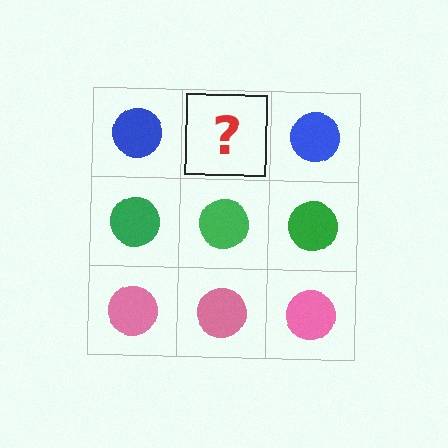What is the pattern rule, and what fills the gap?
The rule is that each row has a consistent color. The gap should be filled with a blue circle.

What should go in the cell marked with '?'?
The missing cell should contain a blue circle.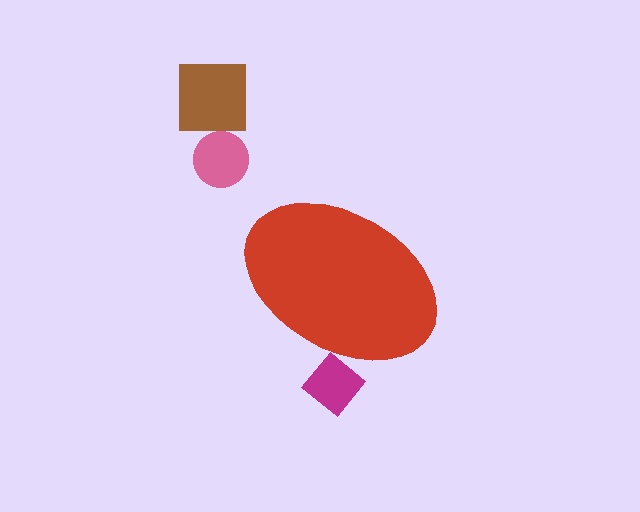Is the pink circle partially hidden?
No, the pink circle is fully visible.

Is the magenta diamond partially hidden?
Yes, the magenta diamond is partially hidden behind the red ellipse.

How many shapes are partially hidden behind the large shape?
1 shape is partially hidden.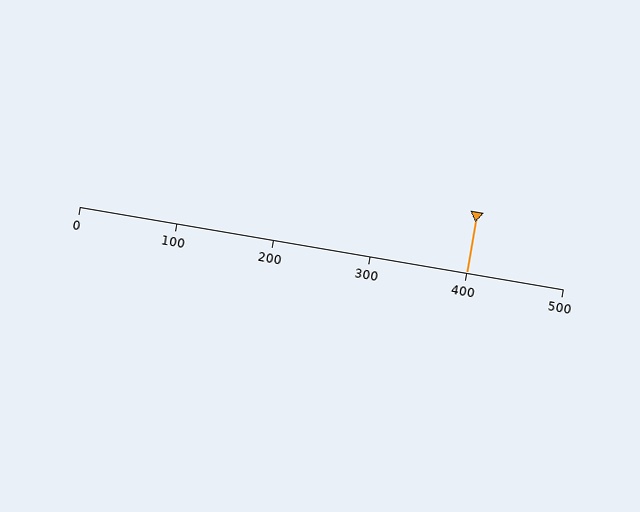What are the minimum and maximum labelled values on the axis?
The axis runs from 0 to 500.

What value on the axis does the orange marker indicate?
The marker indicates approximately 400.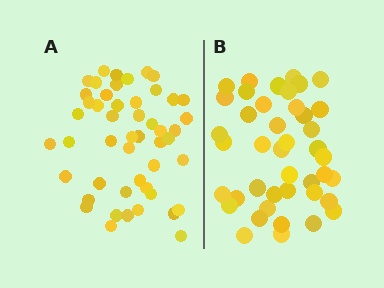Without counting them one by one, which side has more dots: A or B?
Region A (the left region) has more dots.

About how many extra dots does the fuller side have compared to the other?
Region A has roughly 8 or so more dots than region B.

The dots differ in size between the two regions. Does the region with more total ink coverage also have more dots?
No. Region B has more total ink coverage because its dots are larger, but region A actually contains more individual dots. Total area can be misleading — the number of items is what matters here.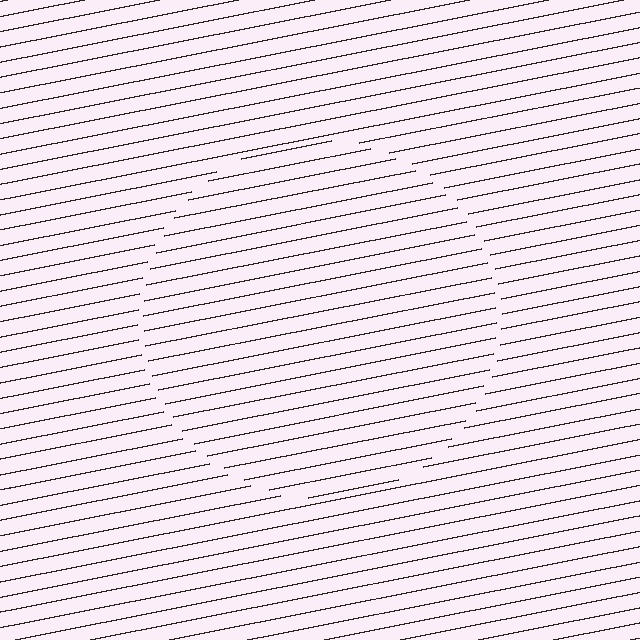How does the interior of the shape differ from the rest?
The interior of the shape contains the same grating, shifted by half a period — the contour is defined by the phase discontinuity where line-ends from the inner and outer gratings abut.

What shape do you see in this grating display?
An illusory circle. The interior of the shape contains the same grating, shifted by half a period — the contour is defined by the phase discontinuity where line-ends from the inner and outer gratings abut.